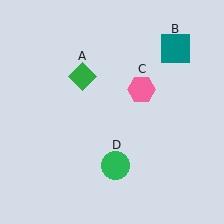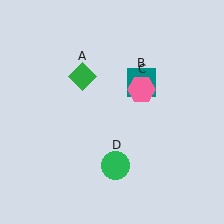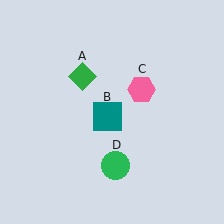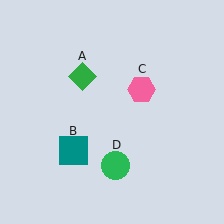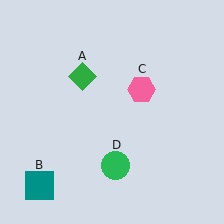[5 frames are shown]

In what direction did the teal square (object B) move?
The teal square (object B) moved down and to the left.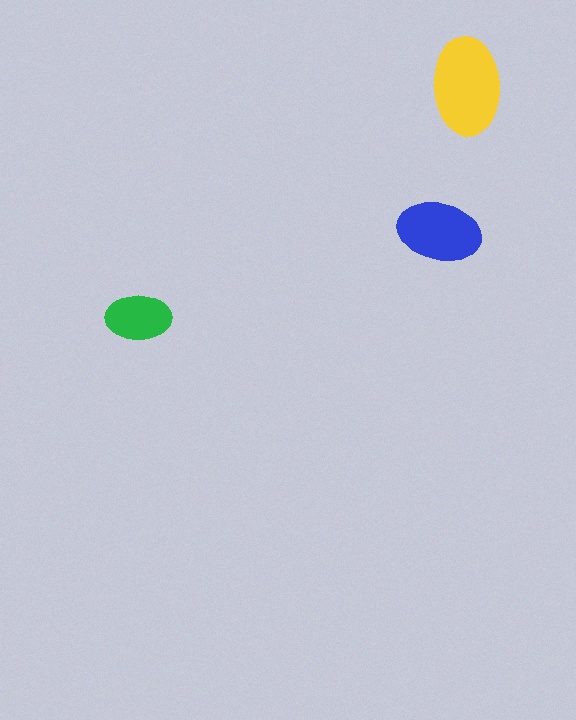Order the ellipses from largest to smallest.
the yellow one, the blue one, the green one.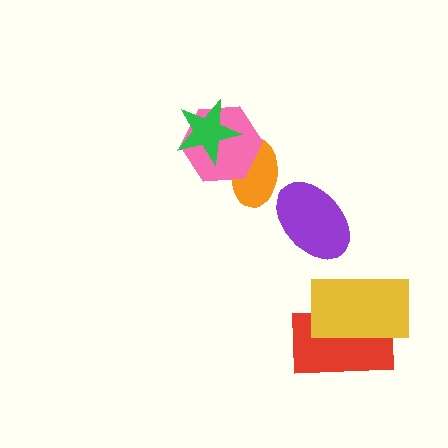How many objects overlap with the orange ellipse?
2 objects overlap with the orange ellipse.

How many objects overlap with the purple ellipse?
0 objects overlap with the purple ellipse.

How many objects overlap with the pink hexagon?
2 objects overlap with the pink hexagon.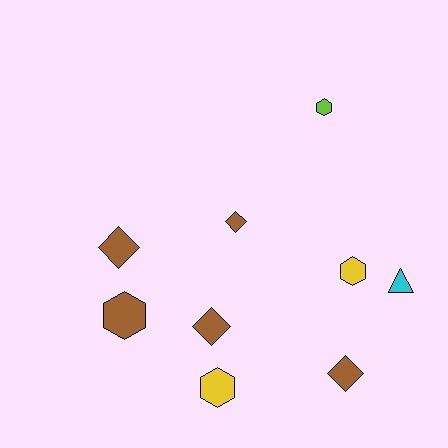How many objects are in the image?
There are 9 objects.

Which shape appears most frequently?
Diamond, with 4 objects.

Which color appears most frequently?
Brown, with 5 objects.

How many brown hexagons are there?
There is 1 brown hexagon.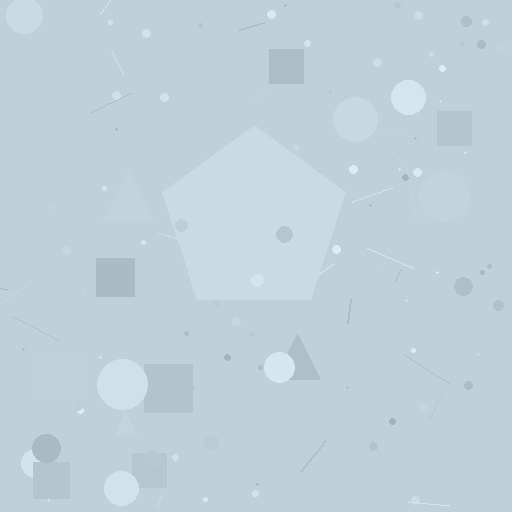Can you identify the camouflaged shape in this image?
The camouflaged shape is a pentagon.